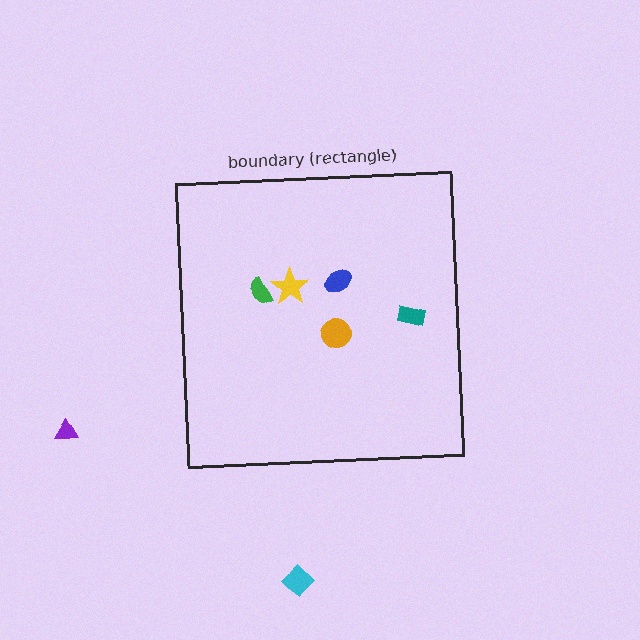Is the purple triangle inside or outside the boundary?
Outside.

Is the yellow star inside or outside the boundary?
Inside.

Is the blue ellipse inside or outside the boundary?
Inside.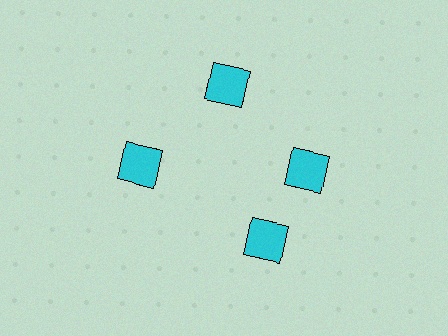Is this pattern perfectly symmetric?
No. The 4 cyan squares are arranged in a ring, but one element near the 6 o'clock position is rotated out of alignment along the ring, breaking the 4-fold rotational symmetry.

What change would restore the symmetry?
The symmetry would be restored by rotating it back into even spacing with its neighbors so that all 4 squares sit at equal angles and equal distance from the center.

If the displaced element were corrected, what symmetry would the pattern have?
It would have 4-fold rotational symmetry — the pattern would map onto itself every 90 degrees.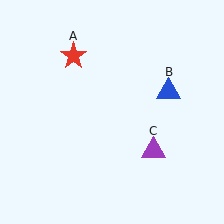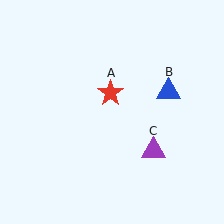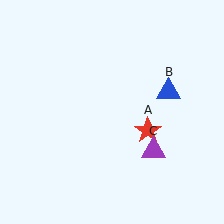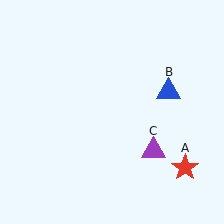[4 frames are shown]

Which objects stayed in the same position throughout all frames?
Blue triangle (object B) and purple triangle (object C) remained stationary.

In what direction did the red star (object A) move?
The red star (object A) moved down and to the right.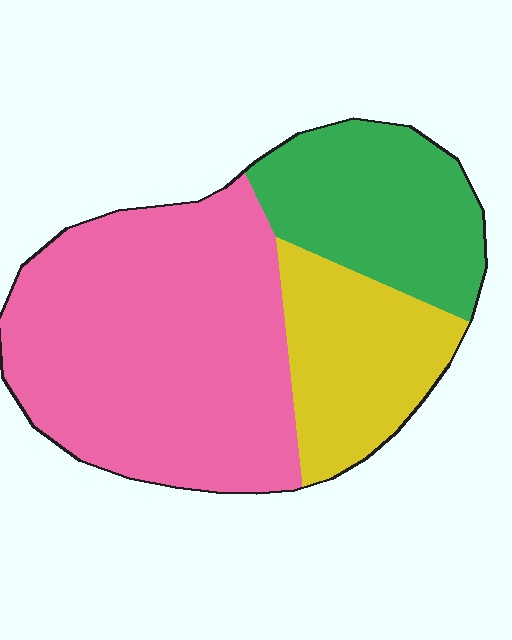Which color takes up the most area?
Pink, at roughly 55%.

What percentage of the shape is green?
Green takes up less than a quarter of the shape.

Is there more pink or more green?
Pink.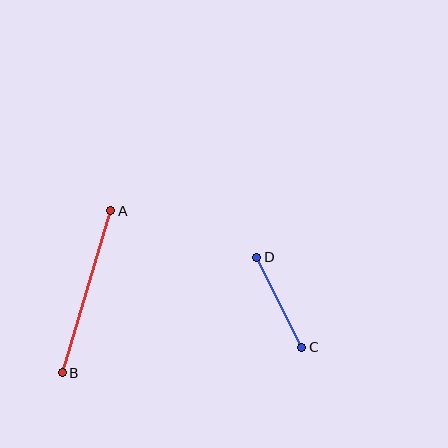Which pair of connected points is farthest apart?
Points A and B are farthest apart.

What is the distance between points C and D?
The distance is approximately 101 pixels.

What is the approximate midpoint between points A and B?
The midpoint is at approximately (86, 292) pixels.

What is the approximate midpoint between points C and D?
The midpoint is at approximately (279, 302) pixels.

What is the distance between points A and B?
The distance is approximately 169 pixels.